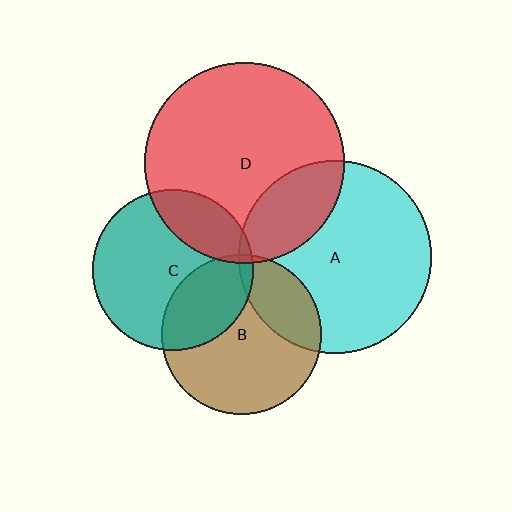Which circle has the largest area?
Circle D (red).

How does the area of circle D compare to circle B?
Approximately 1.6 times.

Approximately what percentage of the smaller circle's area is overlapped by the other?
Approximately 25%.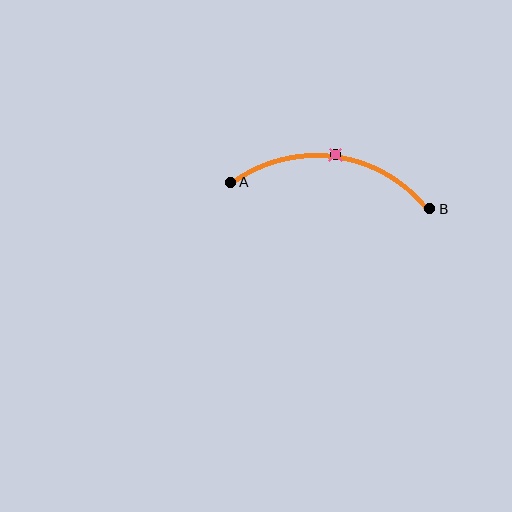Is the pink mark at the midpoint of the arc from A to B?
Yes. The pink mark lies on the arc at equal arc-length from both A and B — it is the arc midpoint.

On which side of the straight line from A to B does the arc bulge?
The arc bulges above the straight line connecting A and B.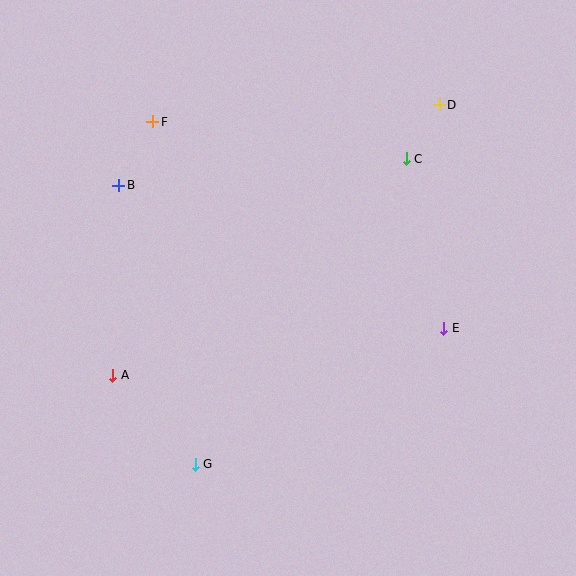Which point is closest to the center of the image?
Point E at (443, 328) is closest to the center.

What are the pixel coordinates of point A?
Point A is at (113, 375).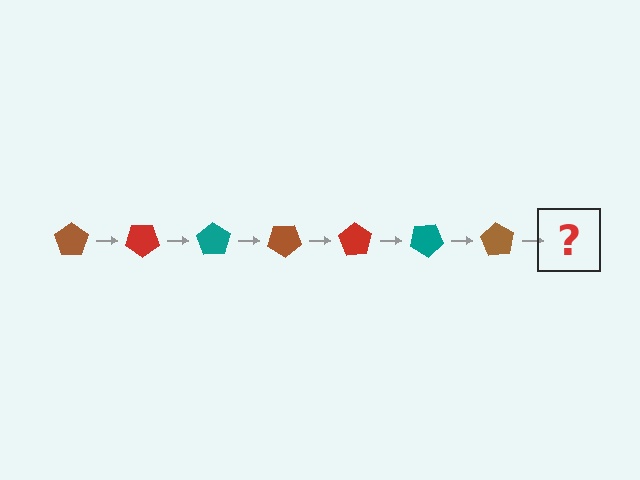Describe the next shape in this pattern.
It should be a red pentagon, rotated 245 degrees from the start.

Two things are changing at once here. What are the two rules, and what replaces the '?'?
The two rules are that it rotates 35 degrees each step and the color cycles through brown, red, and teal. The '?' should be a red pentagon, rotated 245 degrees from the start.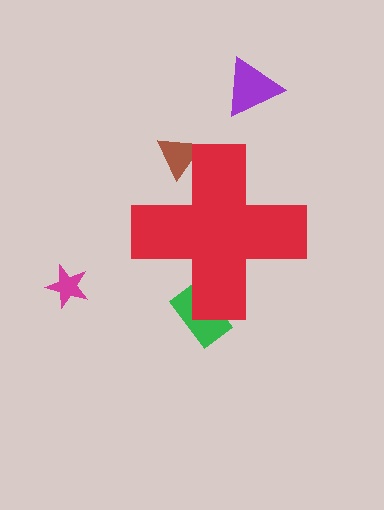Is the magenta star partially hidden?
No, the magenta star is fully visible.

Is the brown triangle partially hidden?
Yes, the brown triangle is partially hidden behind the red cross.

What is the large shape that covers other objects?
A red cross.